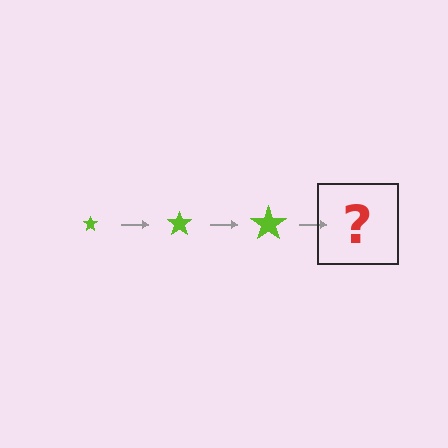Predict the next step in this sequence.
The next step is a lime star, larger than the previous one.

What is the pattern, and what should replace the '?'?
The pattern is that the star gets progressively larger each step. The '?' should be a lime star, larger than the previous one.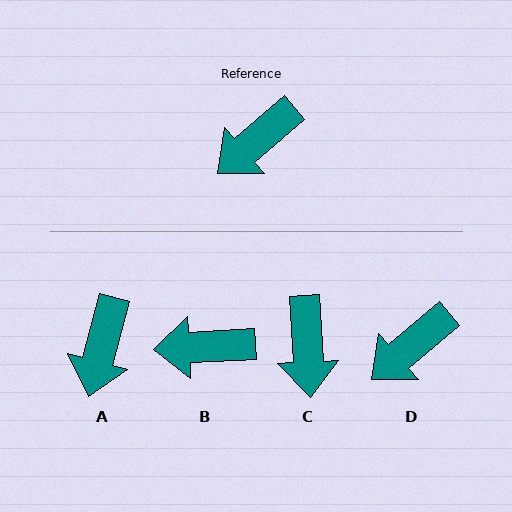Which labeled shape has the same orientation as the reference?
D.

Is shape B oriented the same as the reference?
No, it is off by about 37 degrees.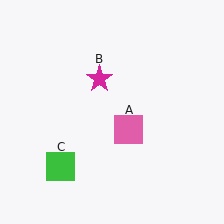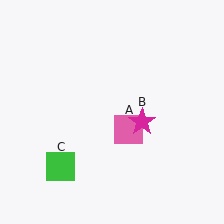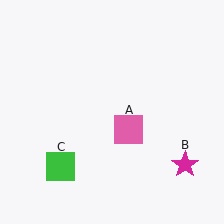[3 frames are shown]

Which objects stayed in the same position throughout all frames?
Pink square (object A) and green square (object C) remained stationary.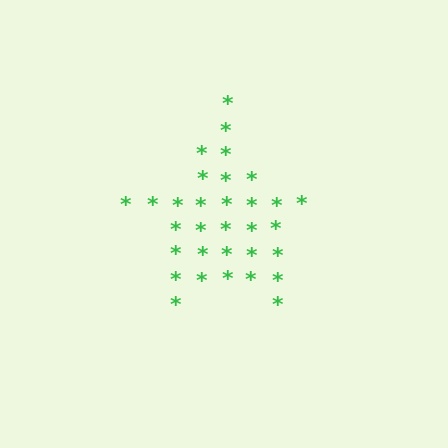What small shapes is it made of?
It is made of small asterisks.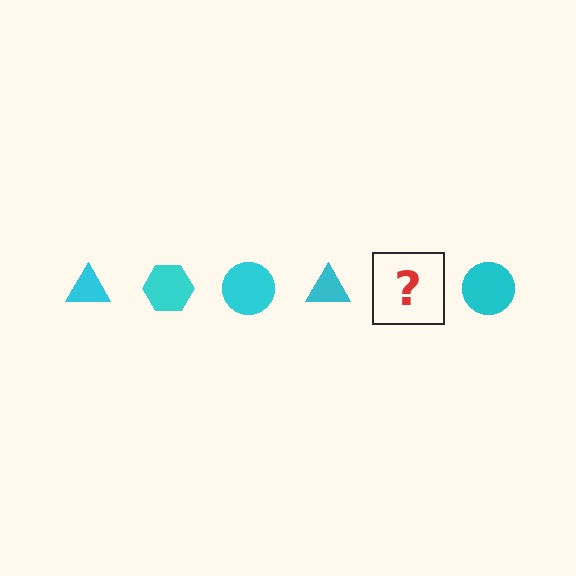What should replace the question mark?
The question mark should be replaced with a cyan hexagon.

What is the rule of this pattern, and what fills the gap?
The rule is that the pattern cycles through triangle, hexagon, circle shapes in cyan. The gap should be filled with a cyan hexagon.